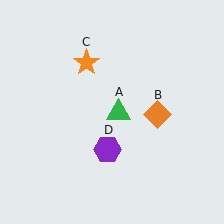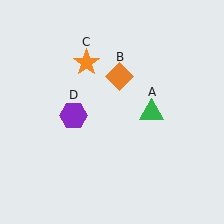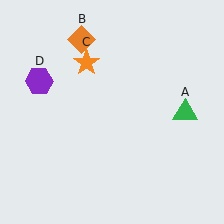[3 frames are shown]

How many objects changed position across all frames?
3 objects changed position: green triangle (object A), orange diamond (object B), purple hexagon (object D).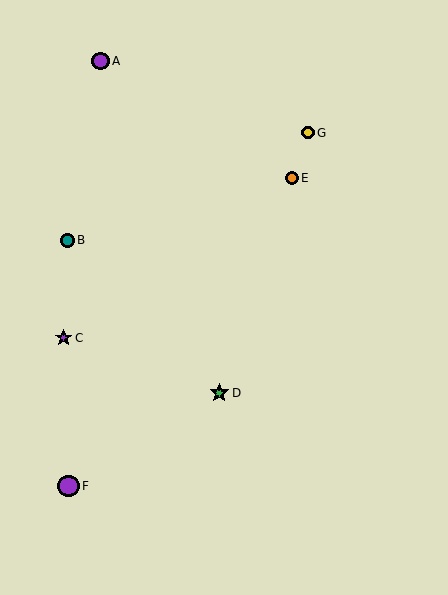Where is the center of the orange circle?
The center of the orange circle is at (292, 178).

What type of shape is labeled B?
Shape B is a teal circle.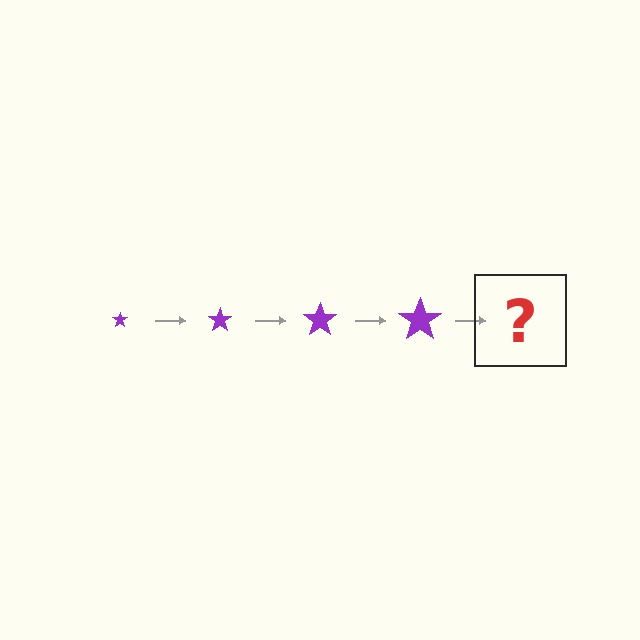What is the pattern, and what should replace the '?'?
The pattern is that the star gets progressively larger each step. The '?' should be a purple star, larger than the previous one.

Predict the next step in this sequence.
The next step is a purple star, larger than the previous one.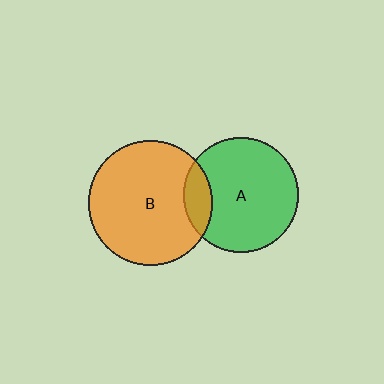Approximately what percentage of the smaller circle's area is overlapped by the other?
Approximately 15%.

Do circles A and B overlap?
Yes.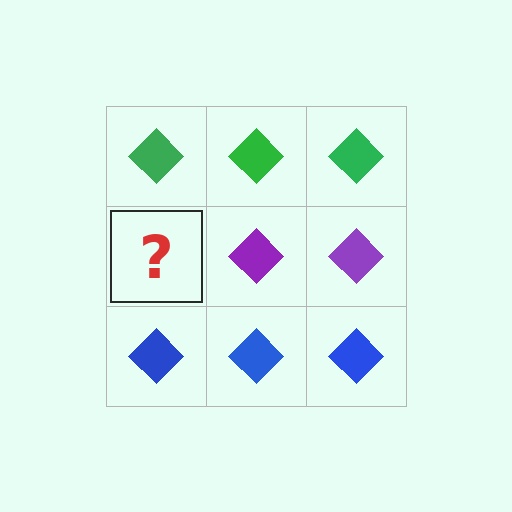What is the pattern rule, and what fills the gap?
The rule is that each row has a consistent color. The gap should be filled with a purple diamond.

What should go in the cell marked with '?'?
The missing cell should contain a purple diamond.